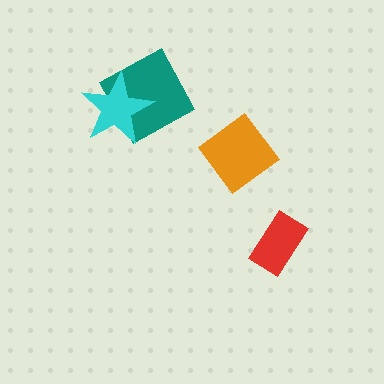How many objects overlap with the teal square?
1 object overlaps with the teal square.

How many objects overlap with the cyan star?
1 object overlaps with the cyan star.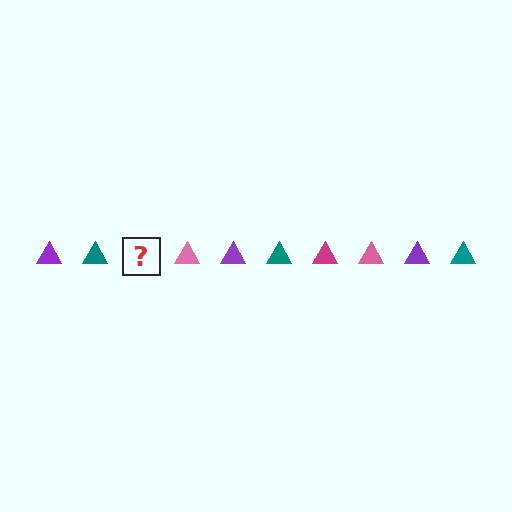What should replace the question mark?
The question mark should be replaced with a magenta triangle.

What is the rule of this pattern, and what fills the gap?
The rule is that the pattern cycles through purple, teal, magenta, pink triangles. The gap should be filled with a magenta triangle.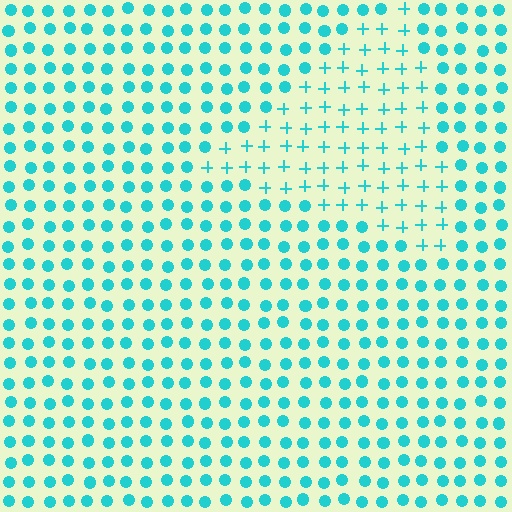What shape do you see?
I see a triangle.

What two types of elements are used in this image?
The image uses plus signs inside the triangle region and circles outside it.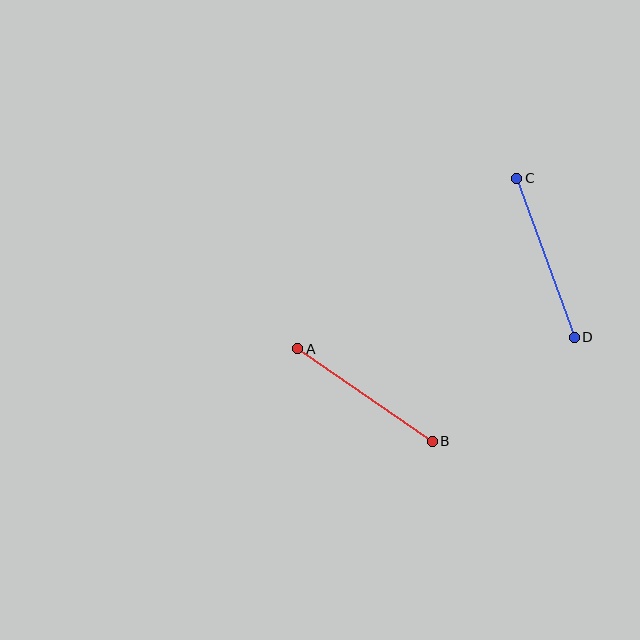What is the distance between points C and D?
The distance is approximately 169 pixels.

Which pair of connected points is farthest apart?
Points C and D are farthest apart.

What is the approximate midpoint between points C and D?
The midpoint is at approximately (546, 258) pixels.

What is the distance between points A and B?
The distance is approximately 163 pixels.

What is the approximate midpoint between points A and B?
The midpoint is at approximately (365, 395) pixels.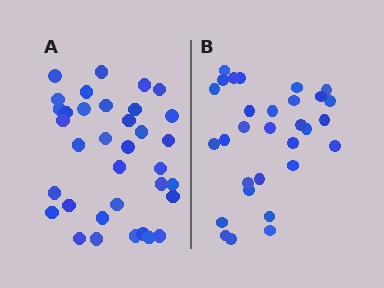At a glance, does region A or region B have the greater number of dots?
Region A (the left region) has more dots.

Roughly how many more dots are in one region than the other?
Region A has about 5 more dots than region B.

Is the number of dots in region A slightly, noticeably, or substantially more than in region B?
Region A has only slightly more — the two regions are fairly close. The ratio is roughly 1.2 to 1.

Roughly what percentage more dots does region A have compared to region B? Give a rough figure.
About 15% more.